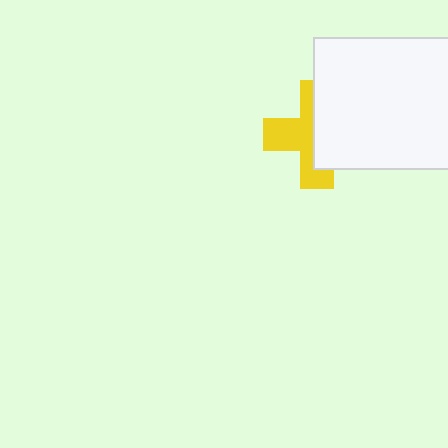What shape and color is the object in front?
The object in front is a white rectangle.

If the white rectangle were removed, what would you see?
You would see the complete yellow cross.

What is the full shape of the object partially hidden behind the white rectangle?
The partially hidden object is a yellow cross.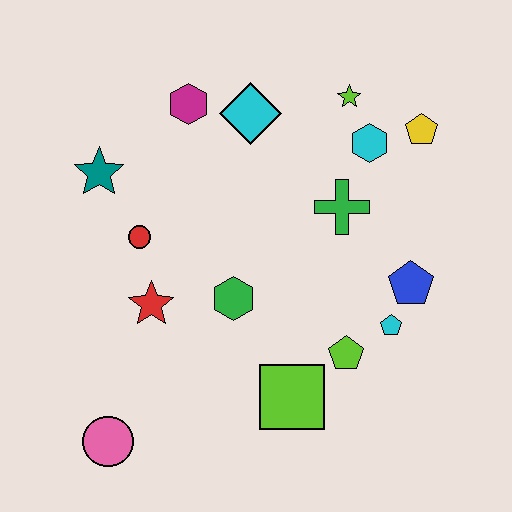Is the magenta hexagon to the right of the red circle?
Yes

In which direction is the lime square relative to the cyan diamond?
The lime square is below the cyan diamond.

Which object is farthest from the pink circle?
The yellow pentagon is farthest from the pink circle.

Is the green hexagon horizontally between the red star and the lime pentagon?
Yes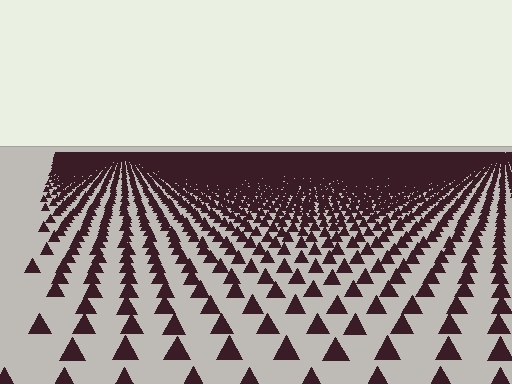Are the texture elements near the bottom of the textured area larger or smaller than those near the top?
Larger. Near the bottom, elements are closer to the viewer and appear at a bigger on-screen size.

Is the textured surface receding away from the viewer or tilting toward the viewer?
The surface is receding away from the viewer. Texture elements get smaller and denser toward the top.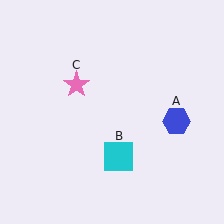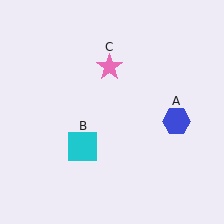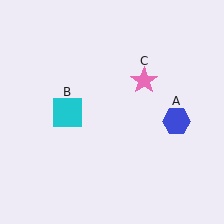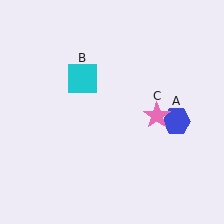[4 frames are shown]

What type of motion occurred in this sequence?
The cyan square (object B), pink star (object C) rotated clockwise around the center of the scene.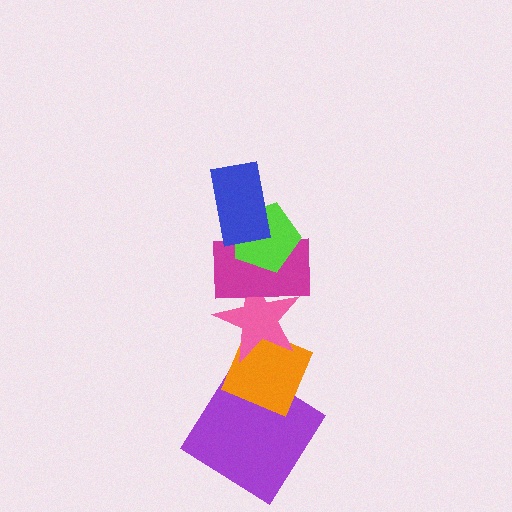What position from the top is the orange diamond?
The orange diamond is 5th from the top.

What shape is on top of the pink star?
The magenta rectangle is on top of the pink star.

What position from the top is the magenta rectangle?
The magenta rectangle is 3rd from the top.